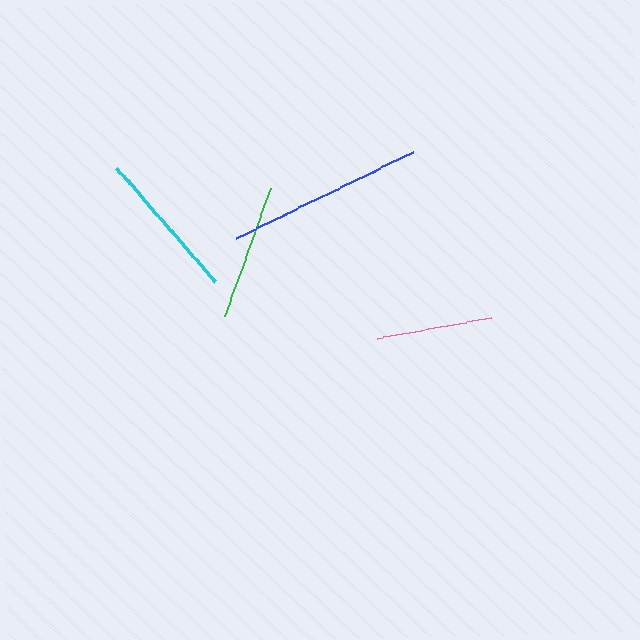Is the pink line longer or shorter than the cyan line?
The cyan line is longer than the pink line.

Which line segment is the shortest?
The pink line is the shortest at approximately 116 pixels.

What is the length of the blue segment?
The blue segment is approximately 198 pixels long.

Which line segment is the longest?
The blue line is the longest at approximately 198 pixels.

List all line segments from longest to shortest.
From longest to shortest: blue, cyan, green, pink.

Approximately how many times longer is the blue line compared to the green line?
The blue line is approximately 1.5 times the length of the green line.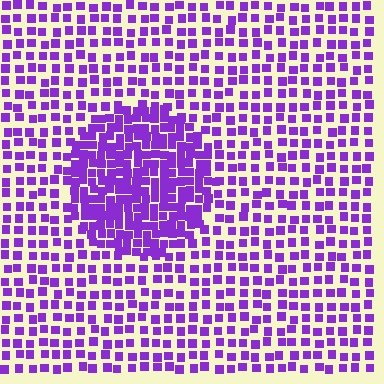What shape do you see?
I see a circle.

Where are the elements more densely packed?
The elements are more densely packed inside the circle boundary.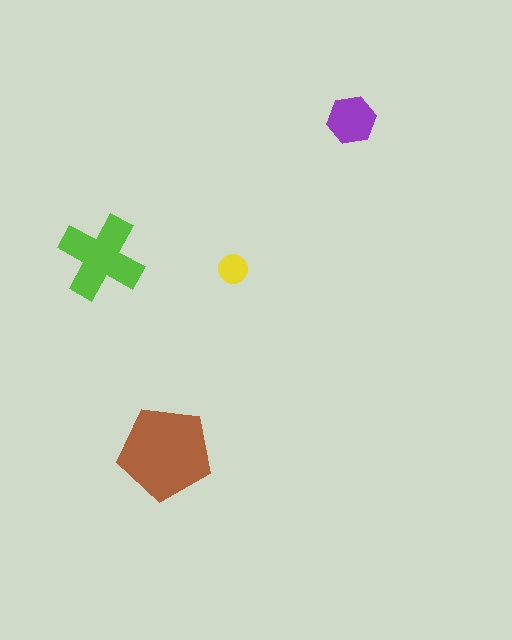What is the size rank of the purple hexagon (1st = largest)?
3rd.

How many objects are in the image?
There are 4 objects in the image.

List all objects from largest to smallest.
The brown pentagon, the lime cross, the purple hexagon, the yellow circle.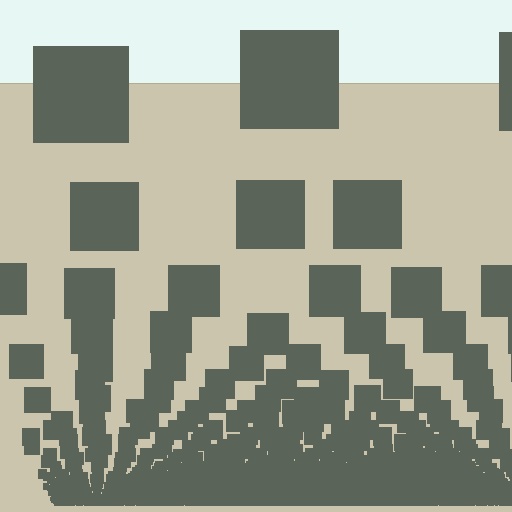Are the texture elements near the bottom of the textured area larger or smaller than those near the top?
Smaller. The gradient is inverted — elements near the bottom are smaller and denser.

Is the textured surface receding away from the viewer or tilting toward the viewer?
The surface appears to tilt toward the viewer. Texture elements get larger and sparser toward the top.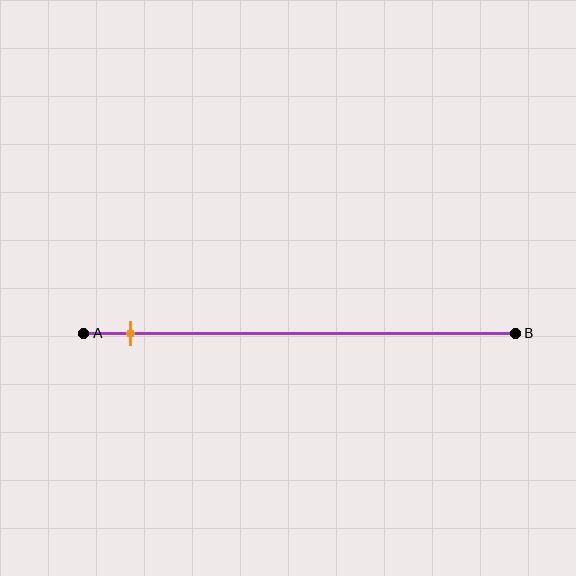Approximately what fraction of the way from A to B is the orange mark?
The orange mark is approximately 10% of the way from A to B.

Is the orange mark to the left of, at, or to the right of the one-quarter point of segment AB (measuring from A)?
The orange mark is to the left of the one-quarter point of segment AB.